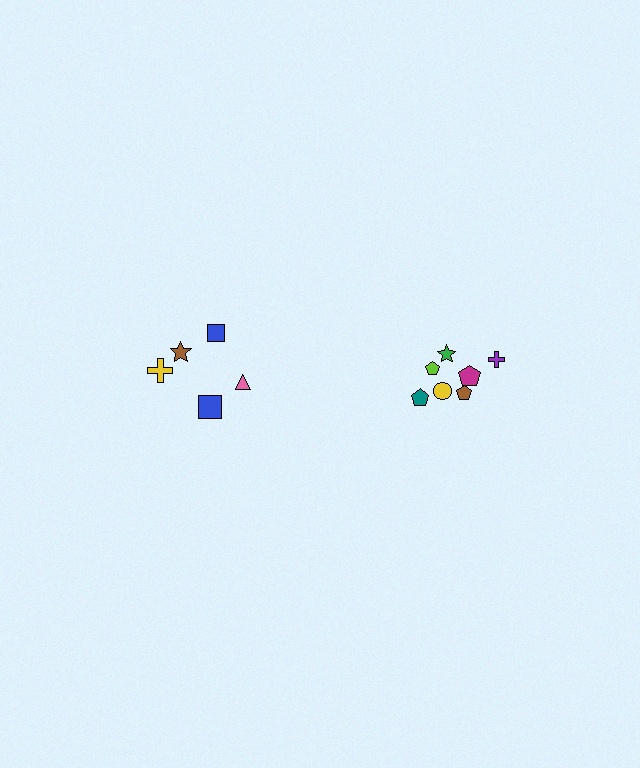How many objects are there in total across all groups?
There are 12 objects.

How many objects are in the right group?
There are 7 objects.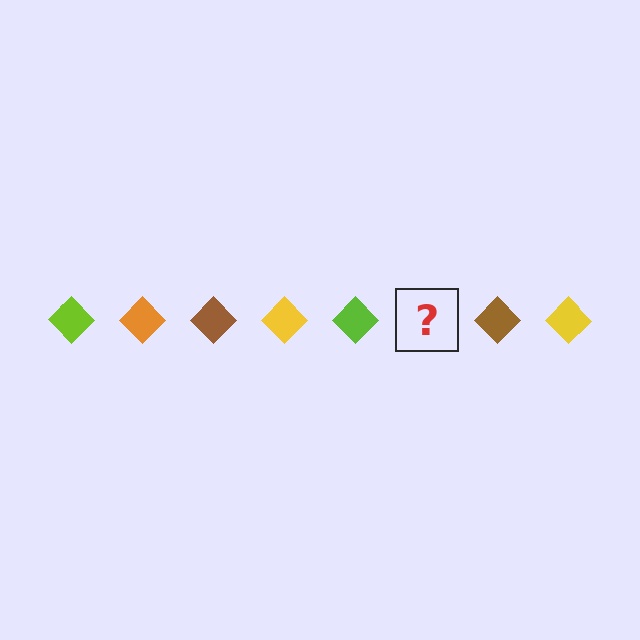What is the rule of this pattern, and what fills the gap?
The rule is that the pattern cycles through lime, orange, brown, yellow diamonds. The gap should be filled with an orange diamond.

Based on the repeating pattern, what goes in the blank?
The blank should be an orange diamond.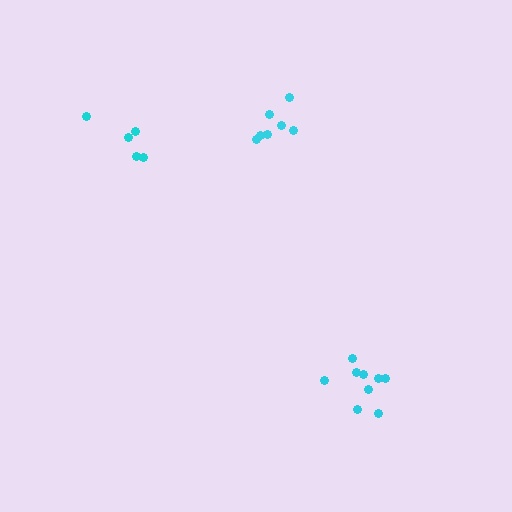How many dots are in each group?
Group 1: 5 dots, Group 2: 7 dots, Group 3: 9 dots (21 total).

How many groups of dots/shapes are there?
There are 3 groups.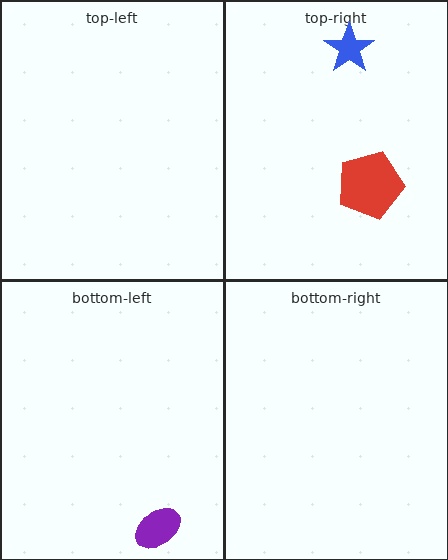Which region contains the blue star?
The top-right region.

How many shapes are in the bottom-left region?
1.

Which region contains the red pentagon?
The top-right region.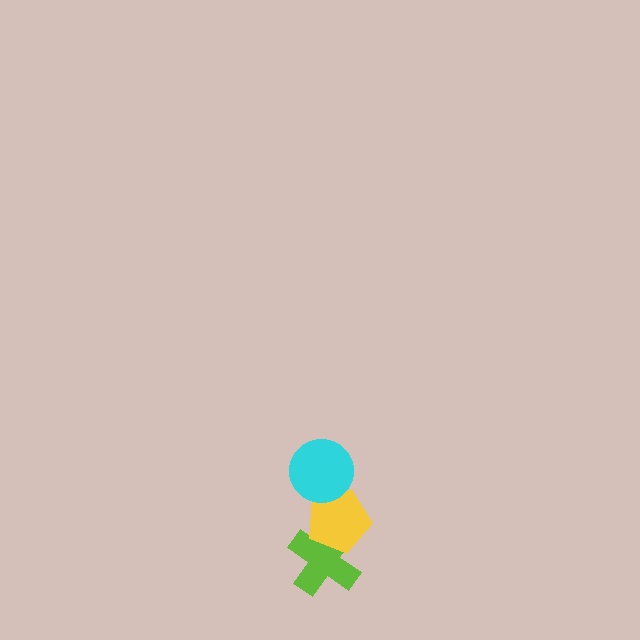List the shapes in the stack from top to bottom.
From top to bottom: the cyan circle, the yellow pentagon, the lime cross.